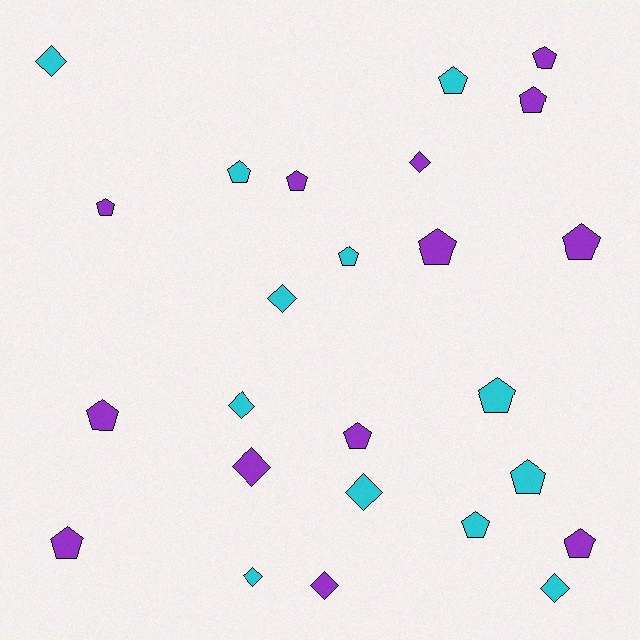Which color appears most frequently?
Purple, with 13 objects.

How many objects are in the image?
There are 25 objects.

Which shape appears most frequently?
Pentagon, with 16 objects.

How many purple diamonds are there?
There are 3 purple diamonds.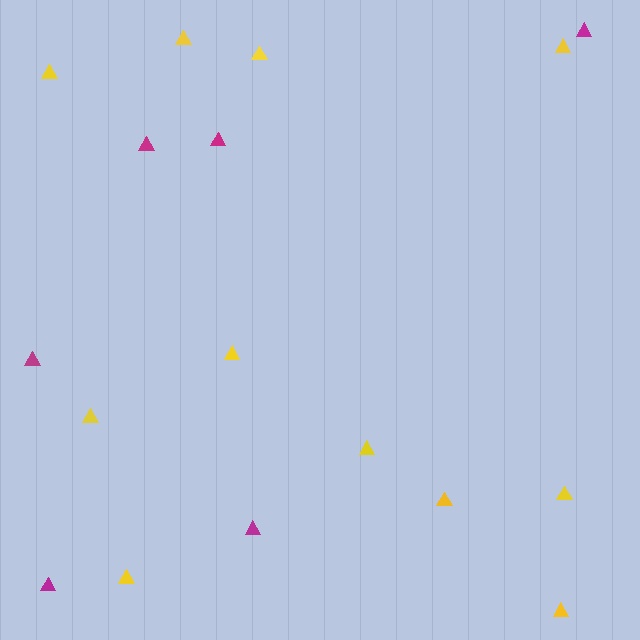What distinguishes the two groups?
There are 2 groups: one group of magenta triangles (6) and one group of yellow triangles (11).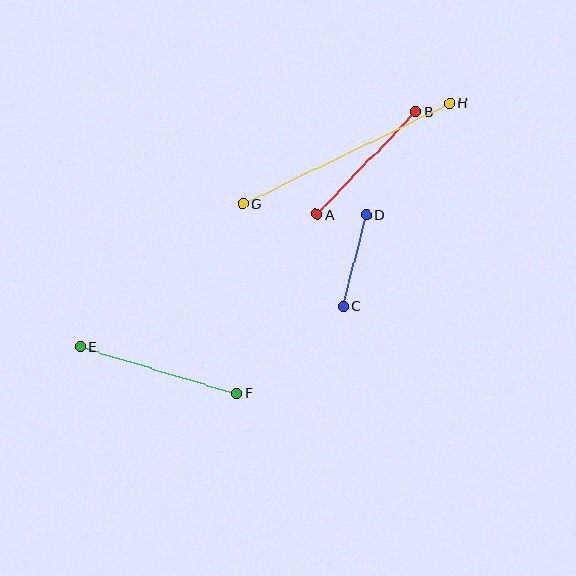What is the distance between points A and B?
The distance is approximately 143 pixels.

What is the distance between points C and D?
The distance is approximately 95 pixels.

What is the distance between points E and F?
The distance is approximately 163 pixels.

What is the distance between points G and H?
The distance is approximately 230 pixels.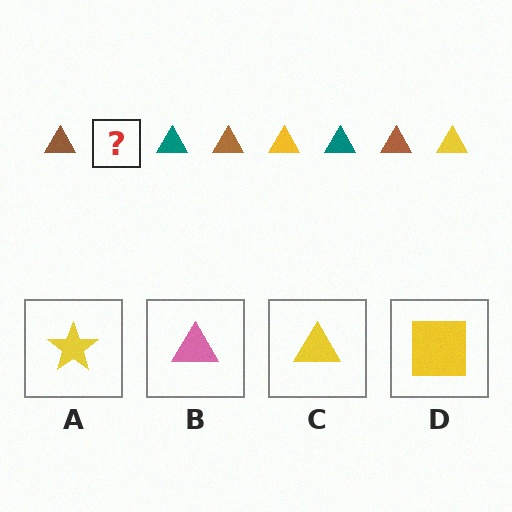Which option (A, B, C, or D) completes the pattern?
C.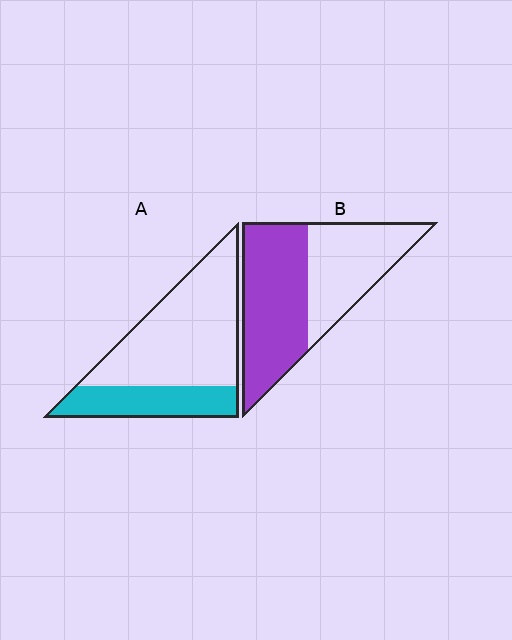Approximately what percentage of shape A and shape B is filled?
A is approximately 30% and B is approximately 55%.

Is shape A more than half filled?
No.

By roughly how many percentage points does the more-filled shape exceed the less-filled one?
By roughly 25 percentage points (B over A).